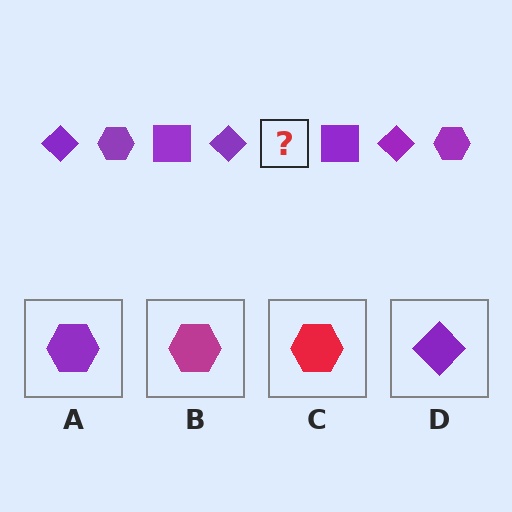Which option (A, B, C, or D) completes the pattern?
A.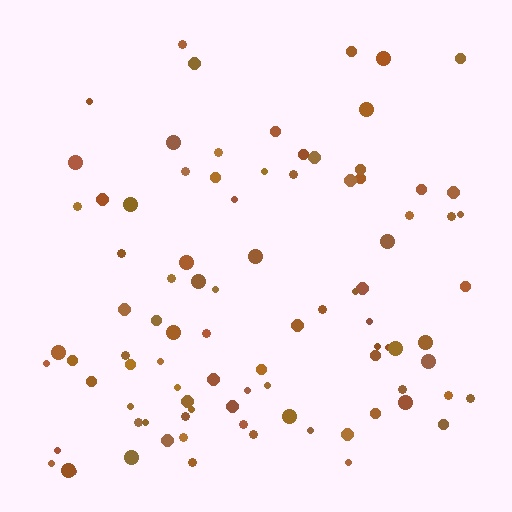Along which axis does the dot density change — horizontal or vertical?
Vertical.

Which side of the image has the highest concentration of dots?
The bottom.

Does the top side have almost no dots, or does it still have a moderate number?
Still a moderate number, just noticeably fewer than the bottom.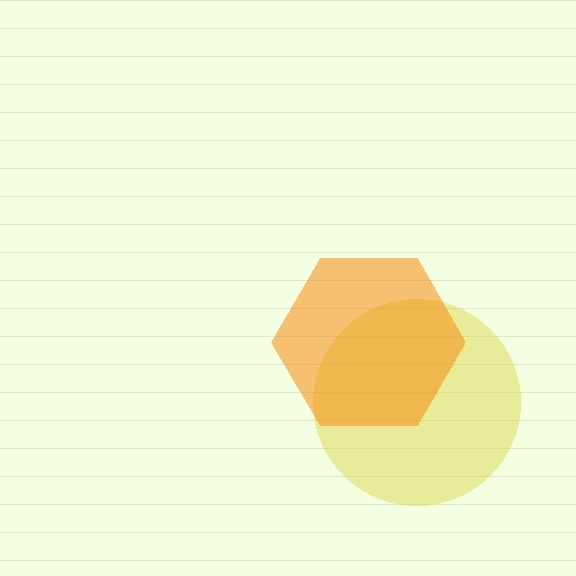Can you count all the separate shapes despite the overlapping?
Yes, there are 2 separate shapes.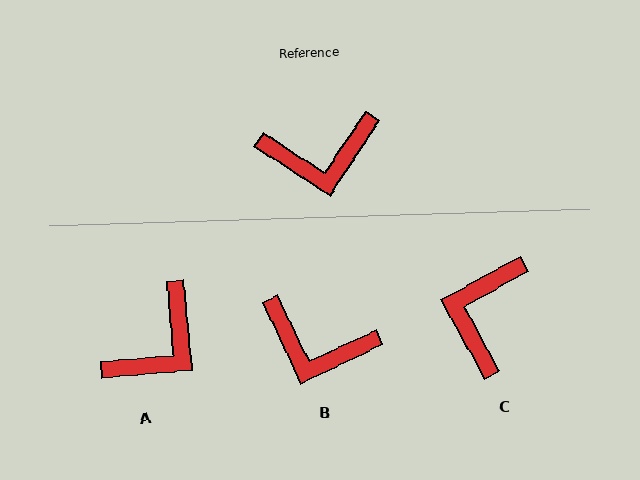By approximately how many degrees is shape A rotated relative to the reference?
Approximately 38 degrees counter-clockwise.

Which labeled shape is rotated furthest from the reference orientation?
C, about 118 degrees away.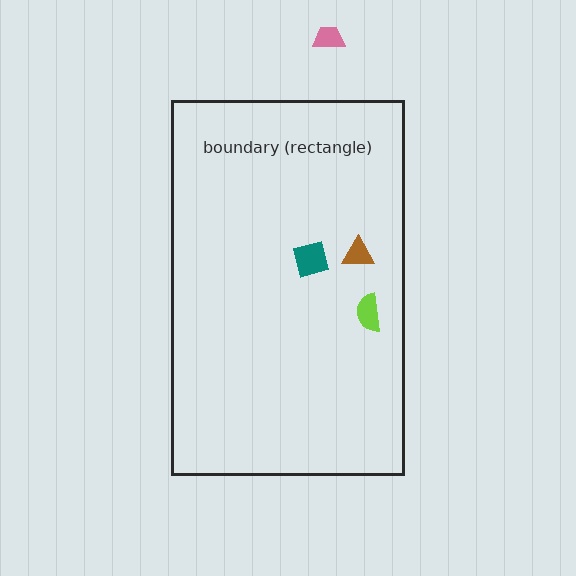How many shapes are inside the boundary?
3 inside, 1 outside.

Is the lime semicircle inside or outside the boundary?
Inside.